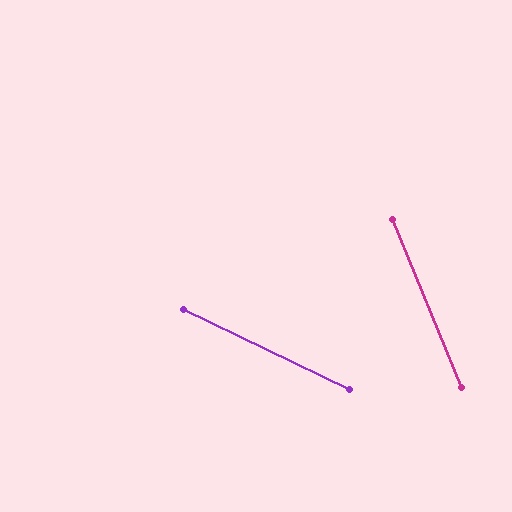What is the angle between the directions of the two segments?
Approximately 42 degrees.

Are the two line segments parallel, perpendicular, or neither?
Neither parallel nor perpendicular — they differ by about 42°.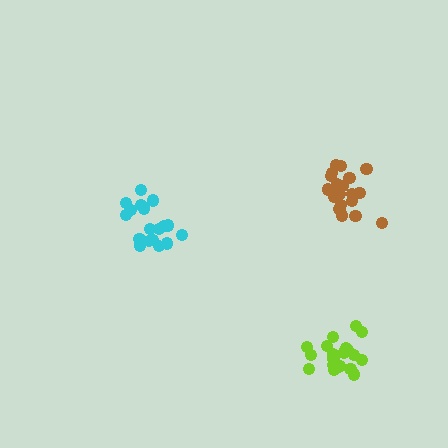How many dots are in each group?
Group 1: 21 dots, Group 2: 19 dots, Group 3: 21 dots (61 total).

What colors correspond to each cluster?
The clusters are colored: lime, cyan, brown.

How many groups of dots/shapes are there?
There are 3 groups.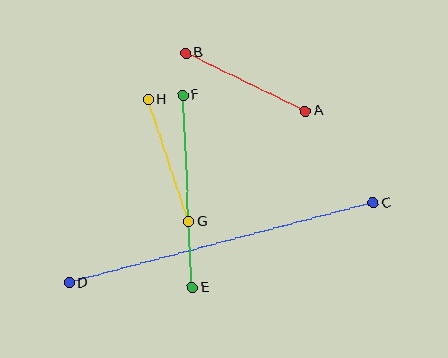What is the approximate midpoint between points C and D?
The midpoint is at approximately (221, 243) pixels.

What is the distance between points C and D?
The distance is approximately 314 pixels.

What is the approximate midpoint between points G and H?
The midpoint is at approximately (168, 161) pixels.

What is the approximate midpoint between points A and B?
The midpoint is at approximately (246, 82) pixels.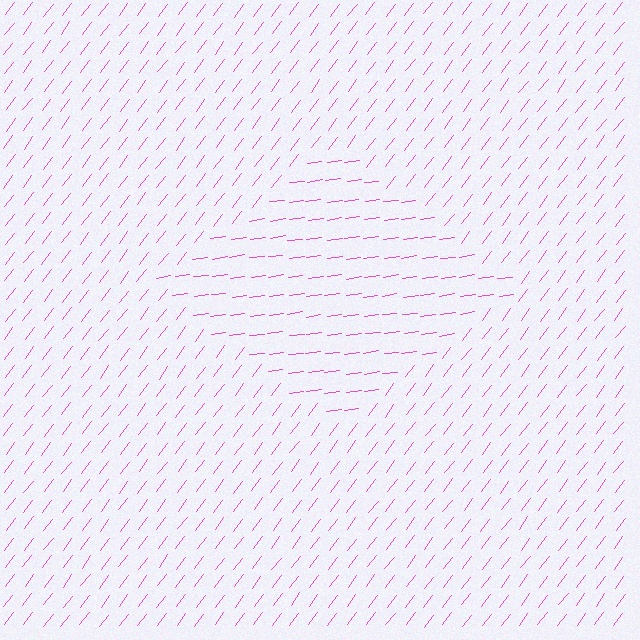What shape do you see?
I see a diamond.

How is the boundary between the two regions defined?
The boundary is defined purely by a change in line orientation (approximately 45 degrees difference). All lines are the same color and thickness.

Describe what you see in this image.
The image is filled with small pink line segments. A diamond region in the image has lines oriented differently from the surrounding lines, creating a visible texture boundary.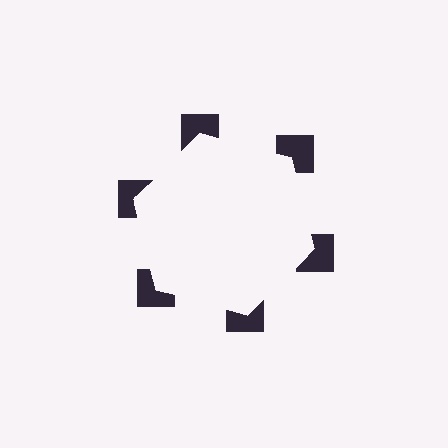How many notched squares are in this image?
There are 6 — one at each vertex of the illusory hexagon.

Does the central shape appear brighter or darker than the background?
It typically appears slightly brighter than the background, even though no actual brightness change is drawn.